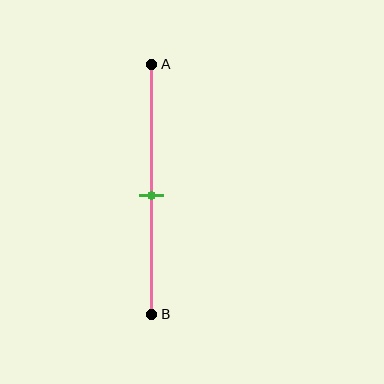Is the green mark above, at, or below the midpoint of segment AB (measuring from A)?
The green mark is approximately at the midpoint of segment AB.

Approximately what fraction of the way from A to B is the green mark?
The green mark is approximately 50% of the way from A to B.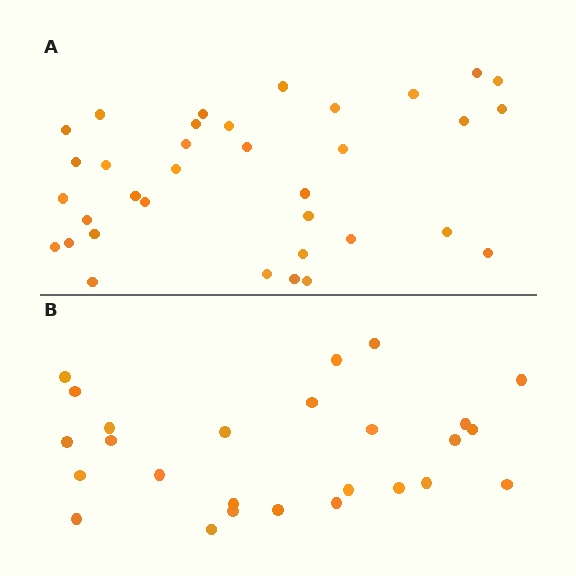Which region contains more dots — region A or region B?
Region A (the top region) has more dots.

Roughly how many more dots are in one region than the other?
Region A has roughly 8 or so more dots than region B.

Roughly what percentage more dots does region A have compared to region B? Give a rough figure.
About 35% more.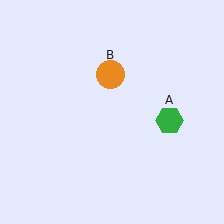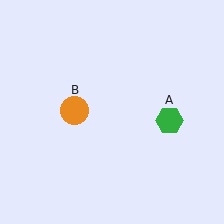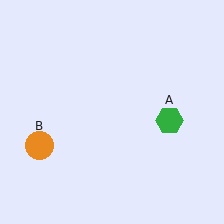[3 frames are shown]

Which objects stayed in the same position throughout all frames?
Green hexagon (object A) remained stationary.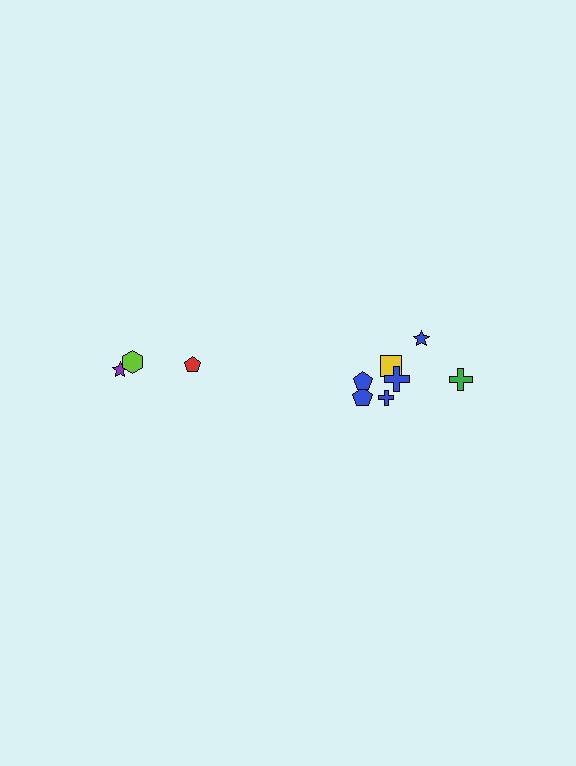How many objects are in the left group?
There are 3 objects.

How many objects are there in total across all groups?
There are 10 objects.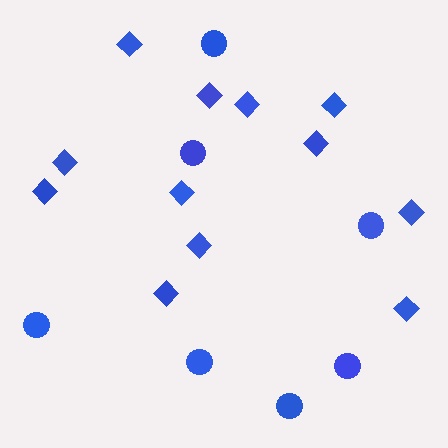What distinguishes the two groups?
There are 2 groups: one group of diamonds (12) and one group of circles (7).